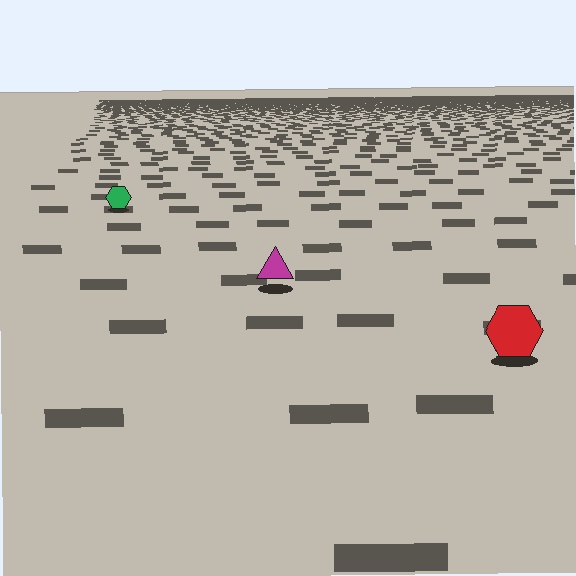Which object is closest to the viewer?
The red hexagon is closest. The texture marks near it are larger and more spread out.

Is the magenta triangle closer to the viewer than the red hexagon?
No. The red hexagon is closer — you can tell from the texture gradient: the ground texture is coarser near it.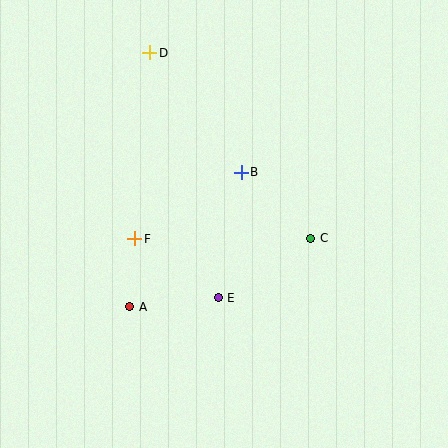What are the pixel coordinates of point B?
Point B is at (241, 172).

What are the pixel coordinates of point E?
Point E is at (218, 298).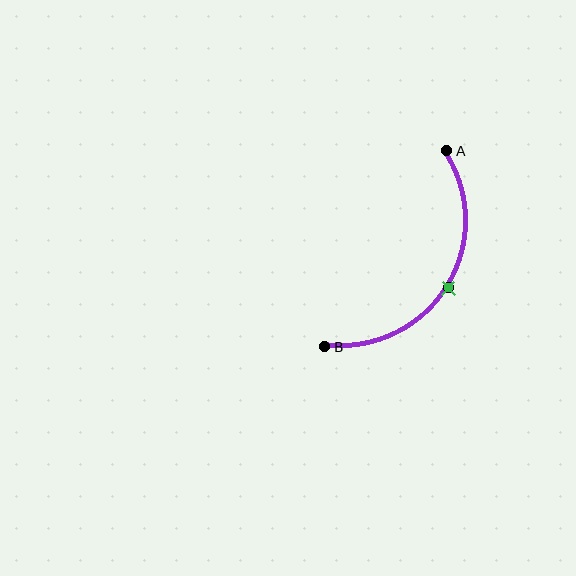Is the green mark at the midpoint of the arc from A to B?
Yes. The green mark lies on the arc at equal arc-length from both A and B — it is the arc midpoint.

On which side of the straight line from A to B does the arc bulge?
The arc bulges to the right of the straight line connecting A and B.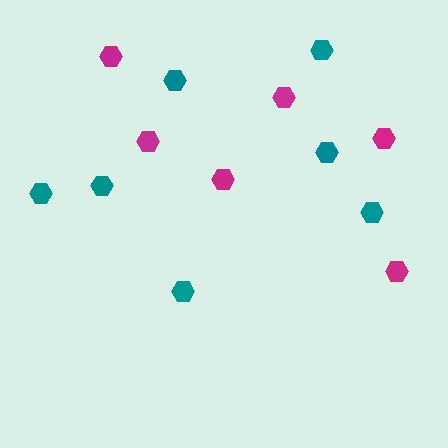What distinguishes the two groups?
There are 2 groups: one group of magenta hexagons (6) and one group of teal hexagons (7).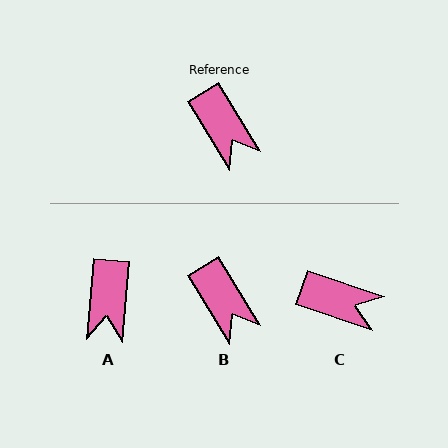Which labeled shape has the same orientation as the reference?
B.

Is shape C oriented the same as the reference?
No, it is off by about 40 degrees.